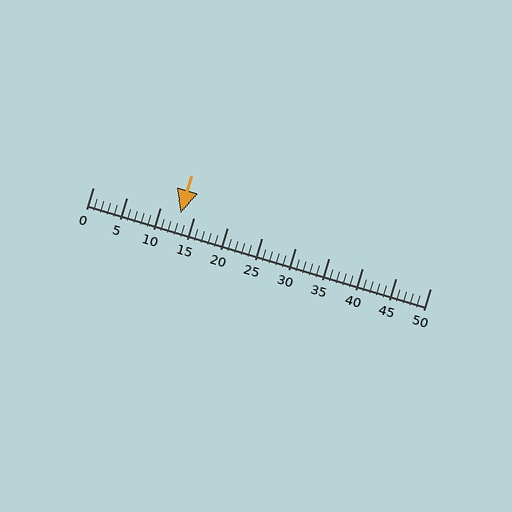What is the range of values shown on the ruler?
The ruler shows values from 0 to 50.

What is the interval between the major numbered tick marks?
The major tick marks are spaced 5 units apart.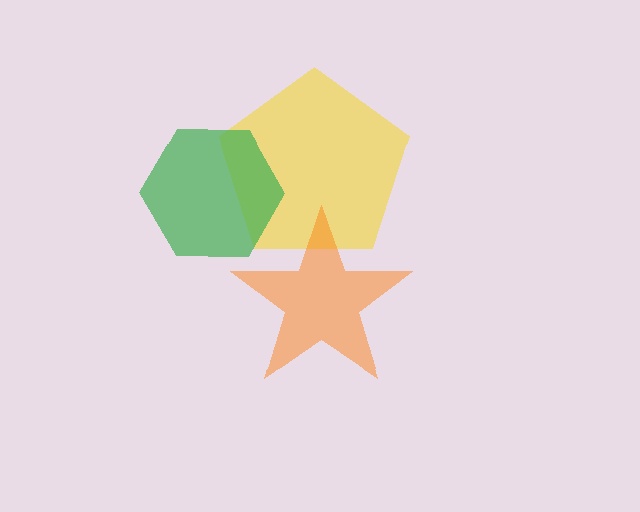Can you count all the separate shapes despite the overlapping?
Yes, there are 3 separate shapes.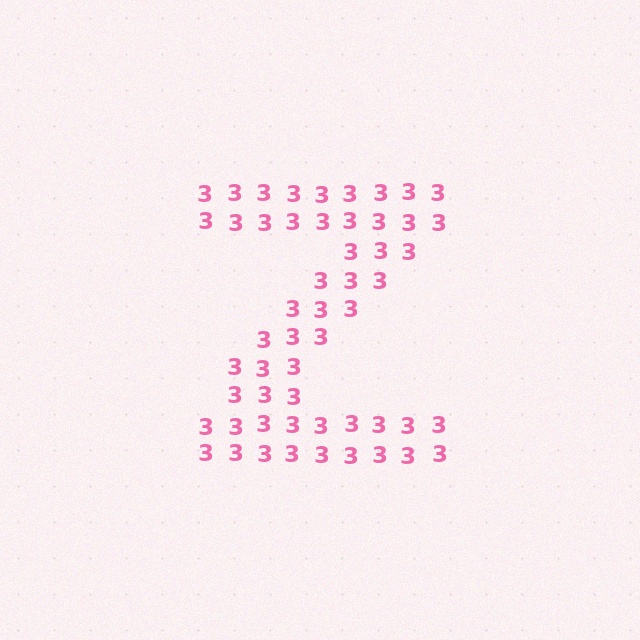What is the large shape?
The large shape is the letter Z.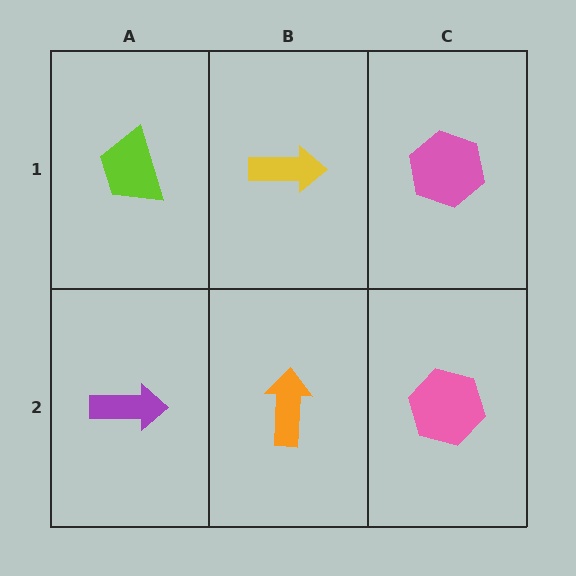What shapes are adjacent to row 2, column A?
A lime trapezoid (row 1, column A), an orange arrow (row 2, column B).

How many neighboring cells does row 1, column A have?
2.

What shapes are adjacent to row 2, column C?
A pink hexagon (row 1, column C), an orange arrow (row 2, column B).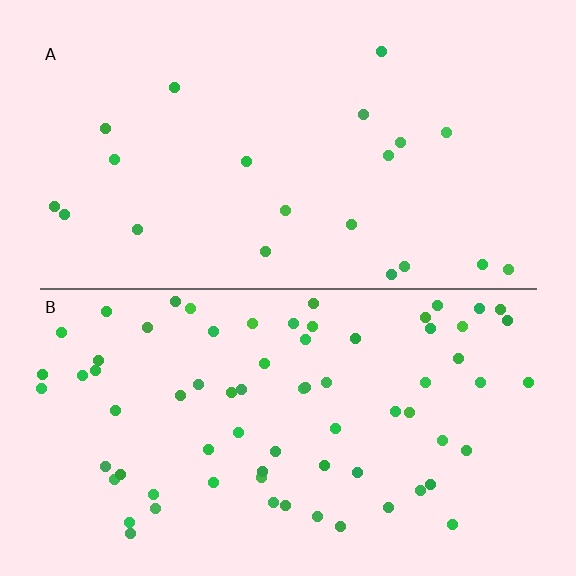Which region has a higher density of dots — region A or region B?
B (the bottom).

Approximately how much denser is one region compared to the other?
Approximately 3.4× — region B over region A.